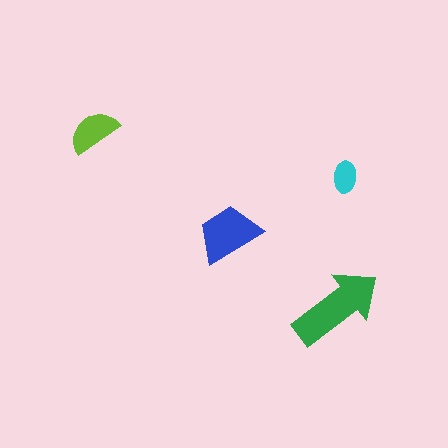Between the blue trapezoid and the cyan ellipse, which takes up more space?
The blue trapezoid.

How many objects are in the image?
There are 4 objects in the image.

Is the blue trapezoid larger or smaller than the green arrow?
Smaller.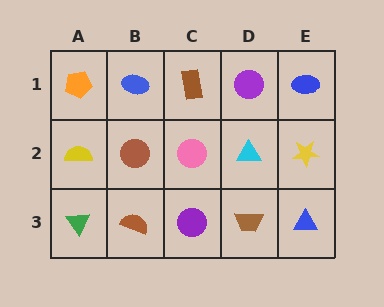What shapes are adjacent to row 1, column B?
A brown circle (row 2, column B), an orange pentagon (row 1, column A), a brown rectangle (row 1, column C).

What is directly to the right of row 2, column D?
A yellow star.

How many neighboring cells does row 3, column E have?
2.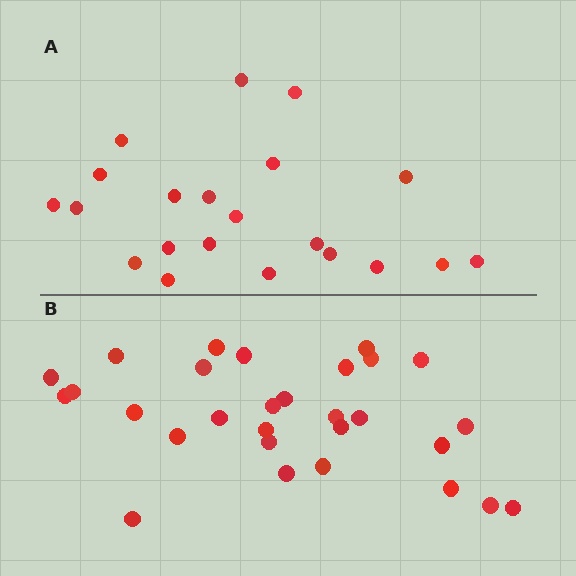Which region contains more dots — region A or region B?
Region B (the bottom region) has more dots.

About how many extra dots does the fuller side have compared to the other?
Region B has roughly 8 or so more dots than region A.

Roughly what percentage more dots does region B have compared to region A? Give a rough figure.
About 40% more.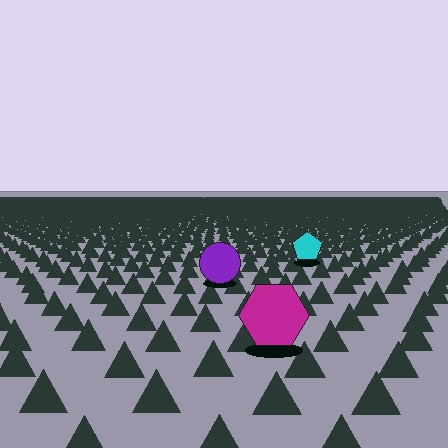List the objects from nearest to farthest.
From nearest to farthest: the magenta hexagon, the purple circle, the cyan pentagon.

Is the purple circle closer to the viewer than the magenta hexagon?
No. The magenta hexagon is closer — you can tell from the texture gradient: the ground texture is coarser near it.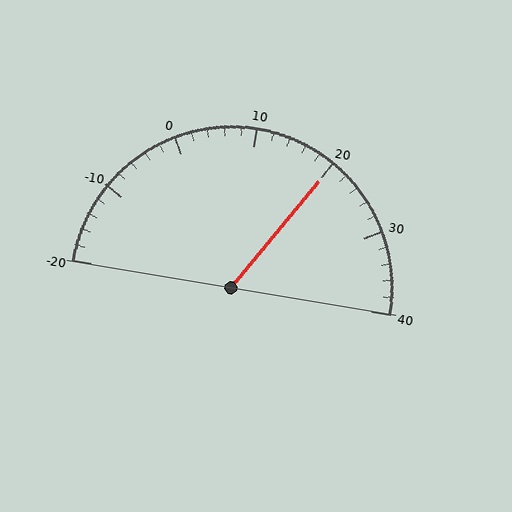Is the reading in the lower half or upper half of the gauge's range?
The reading is in the upper half of the range (-20 to 40).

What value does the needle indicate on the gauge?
The needle indicates approximately 20.